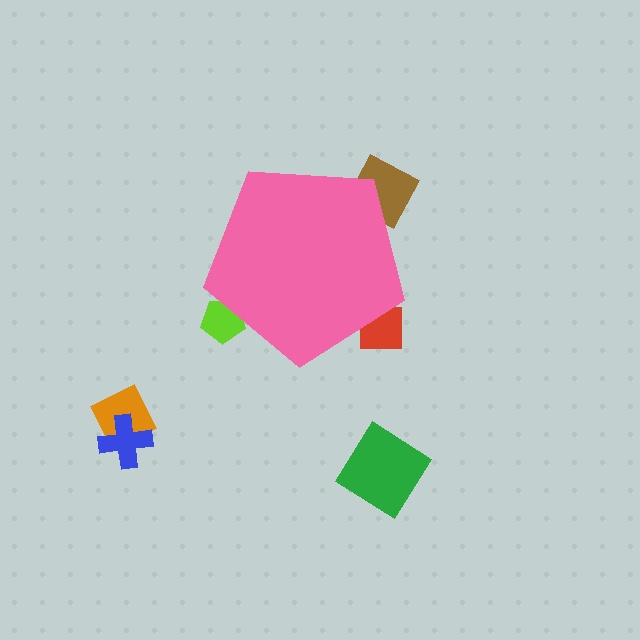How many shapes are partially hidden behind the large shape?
3 shapes are partially hidden.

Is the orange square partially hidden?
No, the orange square is fully visible.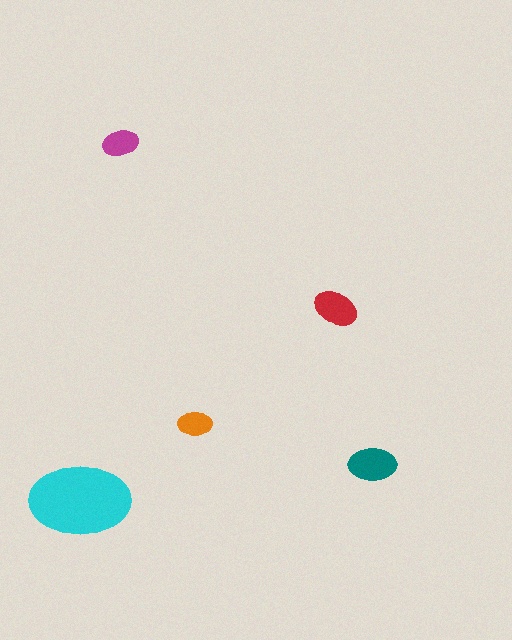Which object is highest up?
The magenta ellipse is topmost.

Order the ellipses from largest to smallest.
the cyan one, the teal one, the red one, the magenta one, the orange one.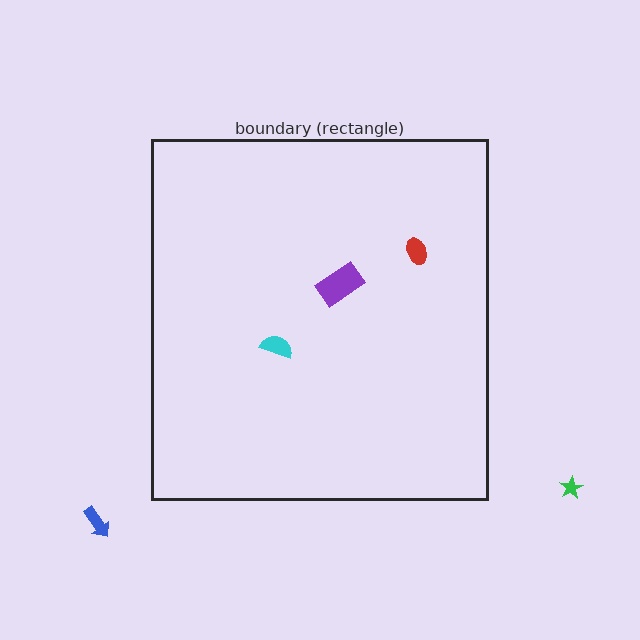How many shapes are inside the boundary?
3 inside, 2 outside.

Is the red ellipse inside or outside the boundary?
Inside.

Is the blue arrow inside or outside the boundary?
Outside.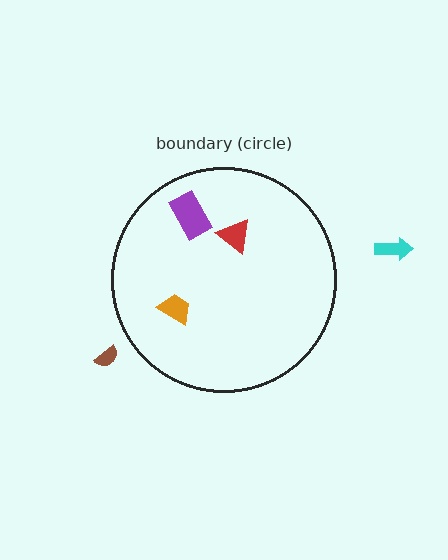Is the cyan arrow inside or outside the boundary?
Outside.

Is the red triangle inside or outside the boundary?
Inside.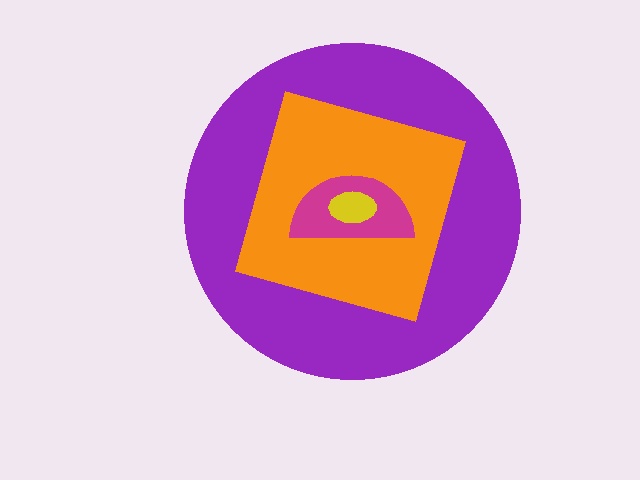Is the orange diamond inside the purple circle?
Yes.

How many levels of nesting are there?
4.